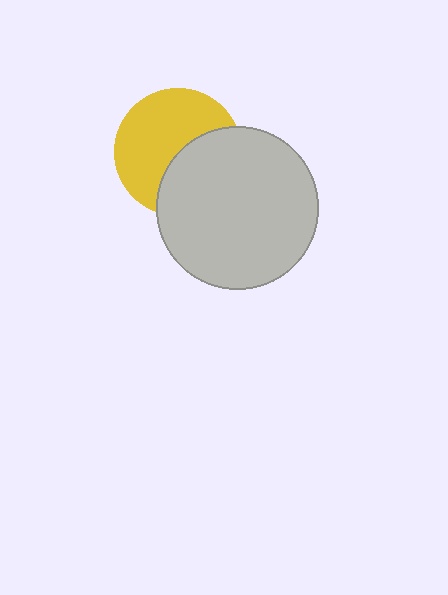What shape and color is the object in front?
The object in front is a light gray circle.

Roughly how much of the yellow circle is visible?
About half of it is visible (roughly 58%).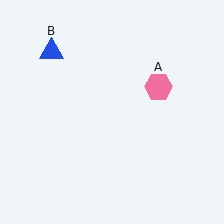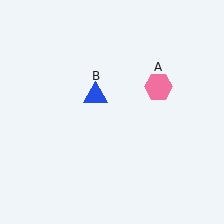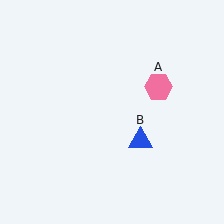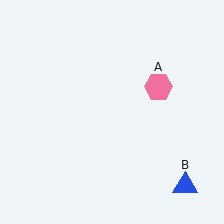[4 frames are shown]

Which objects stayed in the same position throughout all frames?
Pink hexagon (object A) remained stationary.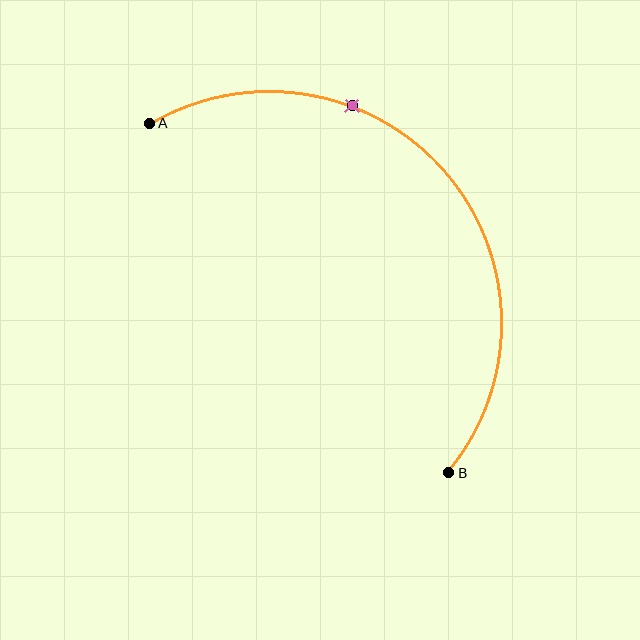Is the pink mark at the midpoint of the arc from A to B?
No. The pink mark lies on the arc but is closer to endpoint A. The arc midpoint would be at the point on the curve equidistant along the arc from both A and B.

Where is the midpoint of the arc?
The arc midpoint is the point on the curve farthest from the straight line joining A and B. It sits above and to the right of that line.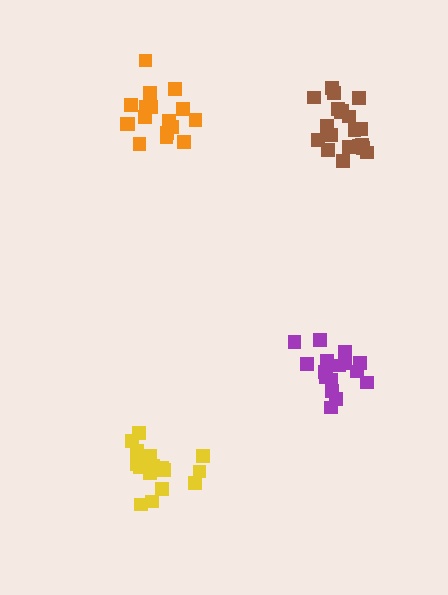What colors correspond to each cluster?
The clusters are colored: purple, orange, brown, yellow.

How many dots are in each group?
Group 1: 18 dots, Group 2: 17 dots, Group 3: 20 dots, Group 4: 17 dots (72 total).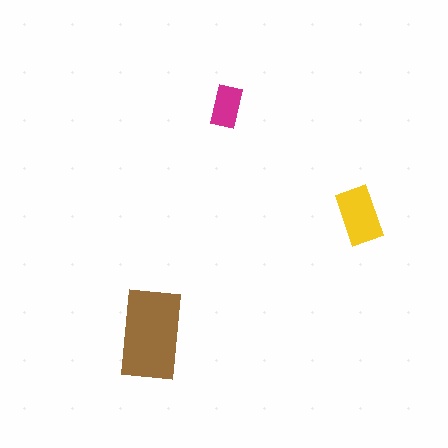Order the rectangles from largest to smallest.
the brown one, the yellow one, the magenta one.